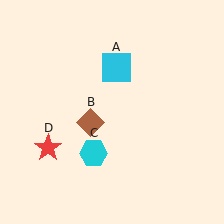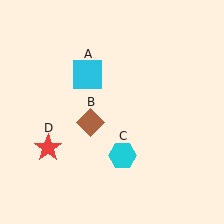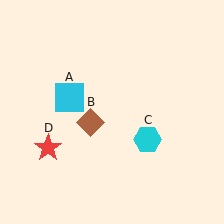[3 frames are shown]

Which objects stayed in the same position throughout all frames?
Brown diamond (object B) and red star (object D) remained stationary.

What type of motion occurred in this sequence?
The cyan square (object A), cyan hexagon (object C) rotated counterclockwise around the center of the scene.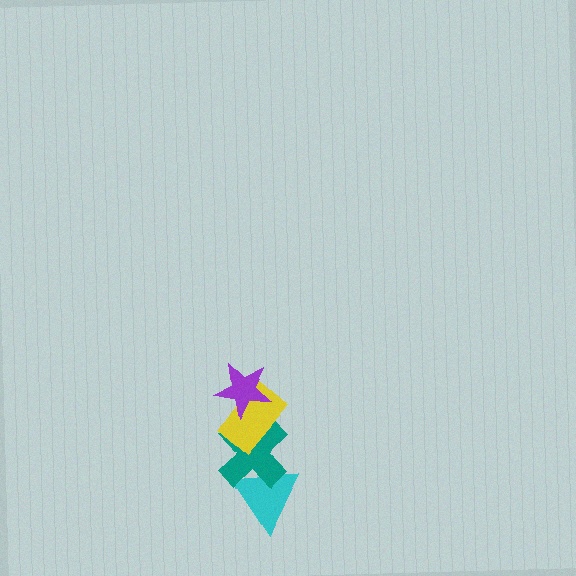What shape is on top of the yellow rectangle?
The purple star is on top of the yellow rectangle.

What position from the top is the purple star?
The purple star is 1st from the top.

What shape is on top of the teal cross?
The yellow rectangle is on top of the teal cross.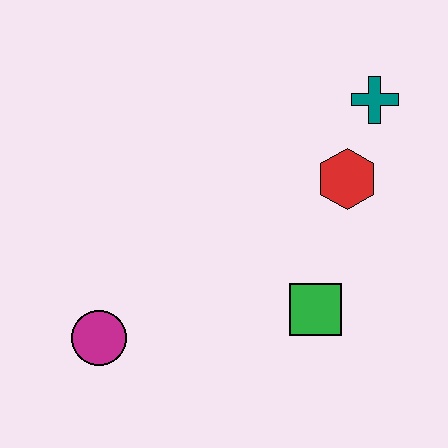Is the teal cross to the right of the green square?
Yes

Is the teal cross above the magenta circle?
Yes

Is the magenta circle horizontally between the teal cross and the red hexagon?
No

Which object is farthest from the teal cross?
The magenta circle is farthest from the teal cross.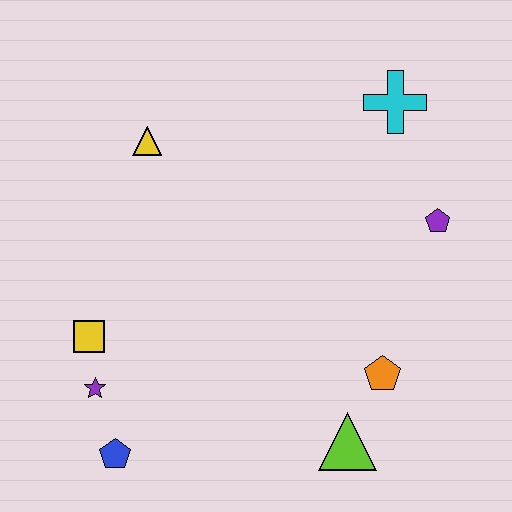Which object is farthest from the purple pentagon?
The blue pentagon is farthest from the purple pentagon.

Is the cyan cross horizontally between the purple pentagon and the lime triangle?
Yes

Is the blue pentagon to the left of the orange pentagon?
Yes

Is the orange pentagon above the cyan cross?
No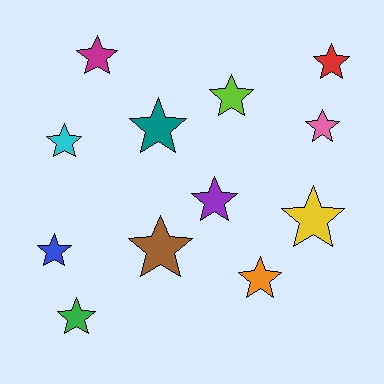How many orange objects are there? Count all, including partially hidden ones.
There is 1 orange object.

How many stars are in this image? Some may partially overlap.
There are 12 stars.